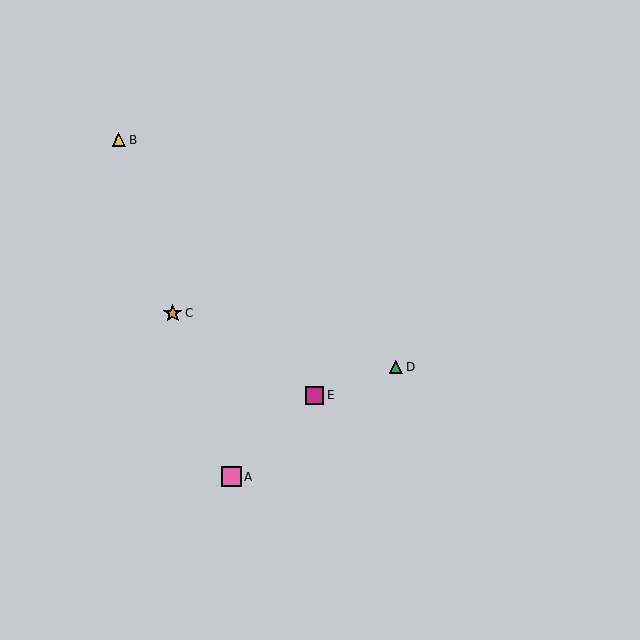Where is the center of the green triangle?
The center of the green triangle is at (396, 367).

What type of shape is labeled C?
Shape C is an orange star.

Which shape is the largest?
The pink square (labeled A) is the largest.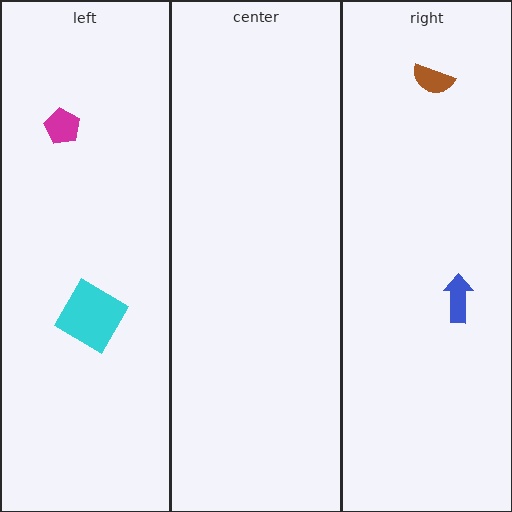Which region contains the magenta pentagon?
The left region.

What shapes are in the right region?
The brown semicircle, the blue arrow.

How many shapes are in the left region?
2.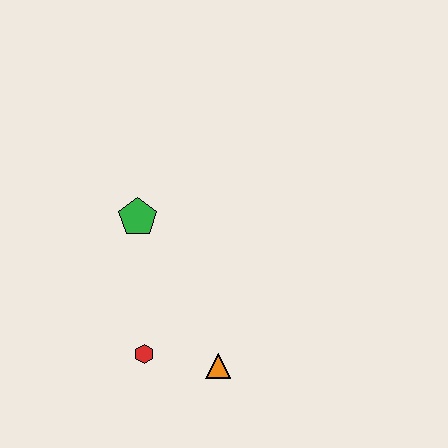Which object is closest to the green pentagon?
The red hexagon is closest to the green pentagon.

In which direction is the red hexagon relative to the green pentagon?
The red hexagon is below the green pentagon.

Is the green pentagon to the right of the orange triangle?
No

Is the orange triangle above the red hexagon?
No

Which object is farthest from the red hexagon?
The green pentagon is farthest from the red hexagon.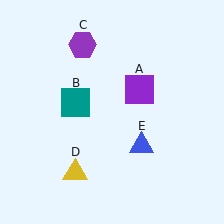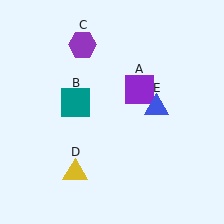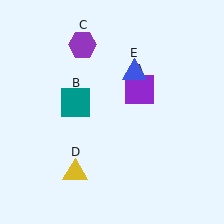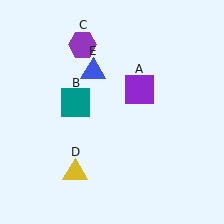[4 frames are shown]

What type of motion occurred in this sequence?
The blue triangle (object E) rotated counterclockwise around the center of the scene.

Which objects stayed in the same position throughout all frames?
Purple square (object A) and teal square (object B) and purple hexagon (object C) and yellow triangle (object D) remained stationary.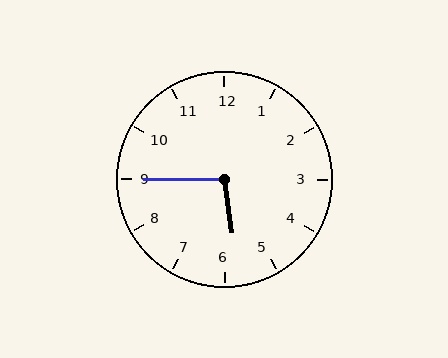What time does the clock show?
5:45.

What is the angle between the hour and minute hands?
Approximately 98 degrees.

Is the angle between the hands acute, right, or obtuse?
It is obtuse.